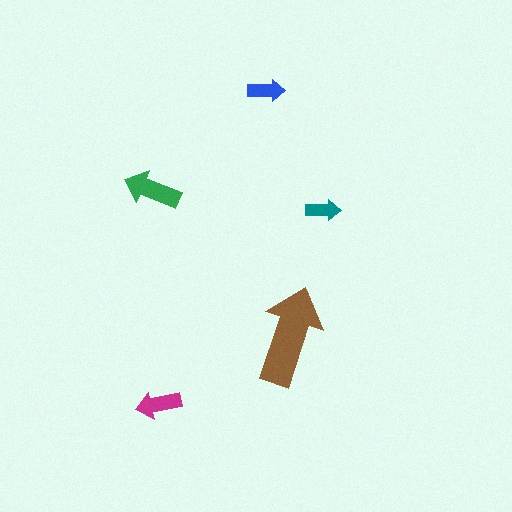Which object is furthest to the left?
The green arrow is leftmost.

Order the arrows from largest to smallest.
the brown one, the green one, the magenta one, the blue one, the teal one.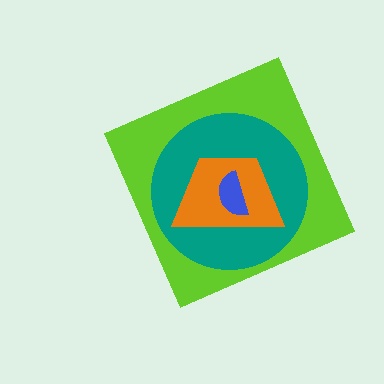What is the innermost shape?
The blue semicircle.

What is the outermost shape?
The lime diamond.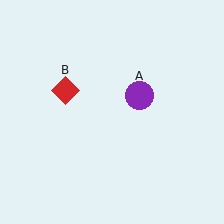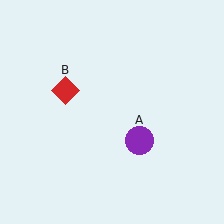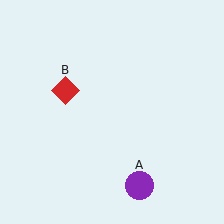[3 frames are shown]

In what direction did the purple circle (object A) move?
The purple circle (object A) moved down.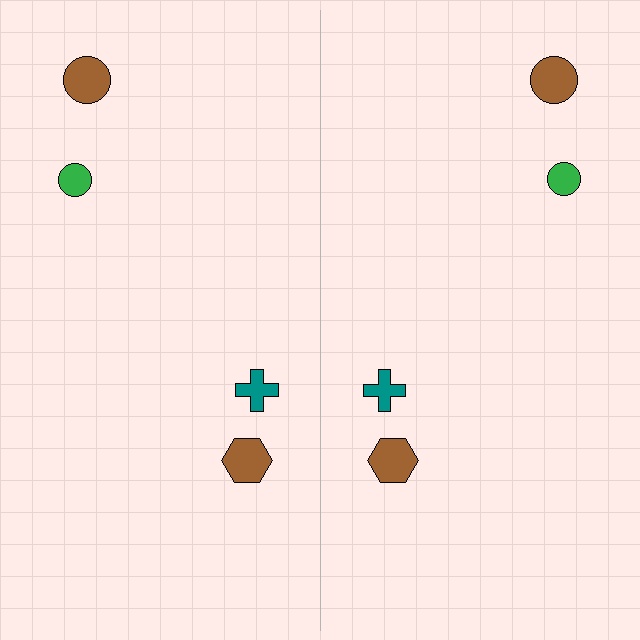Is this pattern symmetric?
Yes, this pattern has bilateral (reflection) symmetry.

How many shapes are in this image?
There are 8 shapes in this image.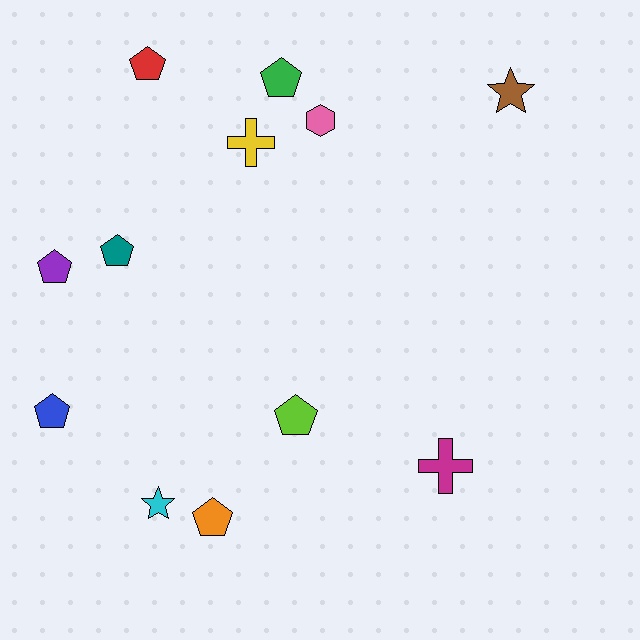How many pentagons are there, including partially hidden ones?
There are 7 pentagons.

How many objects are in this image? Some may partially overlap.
There are 12 objects.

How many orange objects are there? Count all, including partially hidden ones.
There is 1 orange object.